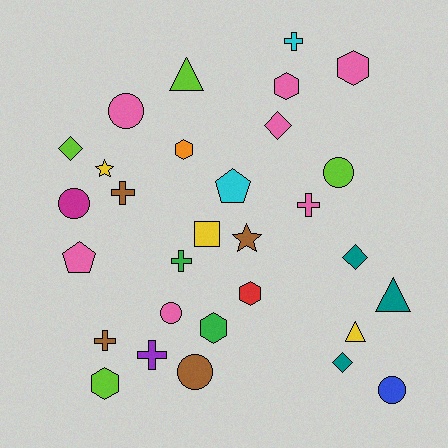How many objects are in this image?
There are 30 objects.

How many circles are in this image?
There are 6 circles.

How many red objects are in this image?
There is 1 red object.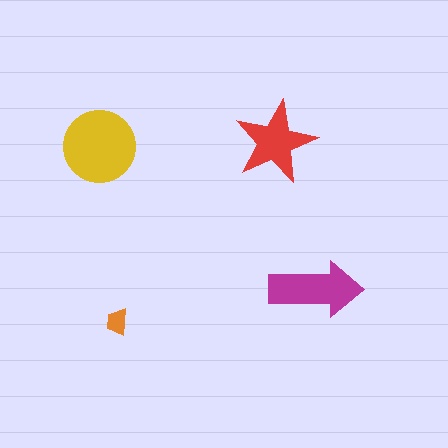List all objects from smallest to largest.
The orange trapezoid, the red star, the magenta arrow, the yellow circle.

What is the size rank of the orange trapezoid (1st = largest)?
4th.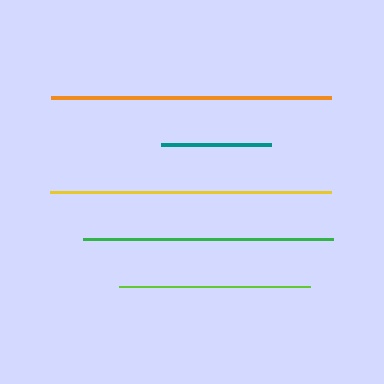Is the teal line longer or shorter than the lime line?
The lime line is longer than the teal line.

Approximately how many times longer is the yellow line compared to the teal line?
The yellow line is approximately 2.6 times the length of the teal line.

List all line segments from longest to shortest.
From longest to shortest: yellow, orange, green, lime, teal.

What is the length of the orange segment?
The orange segment is approximately 280 pixels long.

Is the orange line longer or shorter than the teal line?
The orange line is longer than the teal line.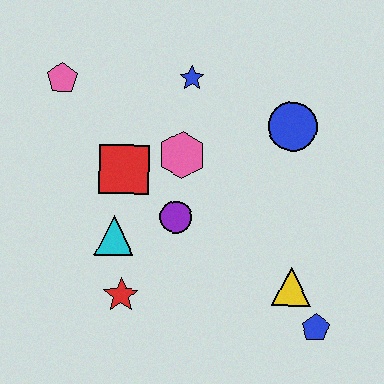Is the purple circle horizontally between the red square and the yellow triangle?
Yes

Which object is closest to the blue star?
The pink hexagon is closest to the blue star.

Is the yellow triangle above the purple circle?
No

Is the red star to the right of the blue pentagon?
No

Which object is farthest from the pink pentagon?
The blue pentagon is farthest from the pink pentagon.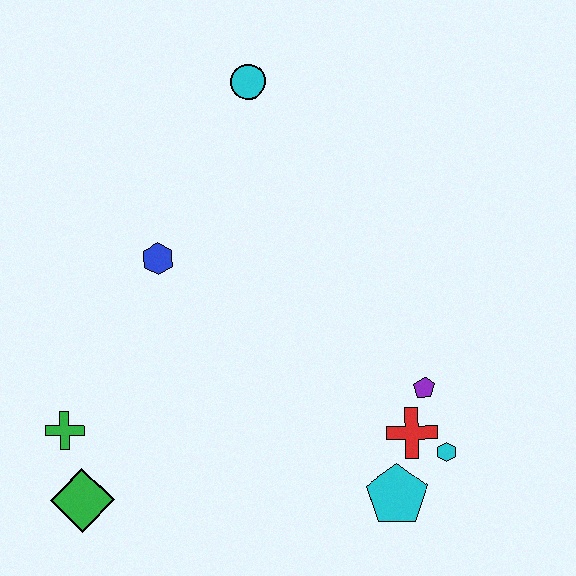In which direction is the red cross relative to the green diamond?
The red cross is to the right of the green diamond.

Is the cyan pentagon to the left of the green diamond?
No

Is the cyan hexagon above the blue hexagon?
No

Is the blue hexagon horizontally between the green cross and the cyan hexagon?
Yes